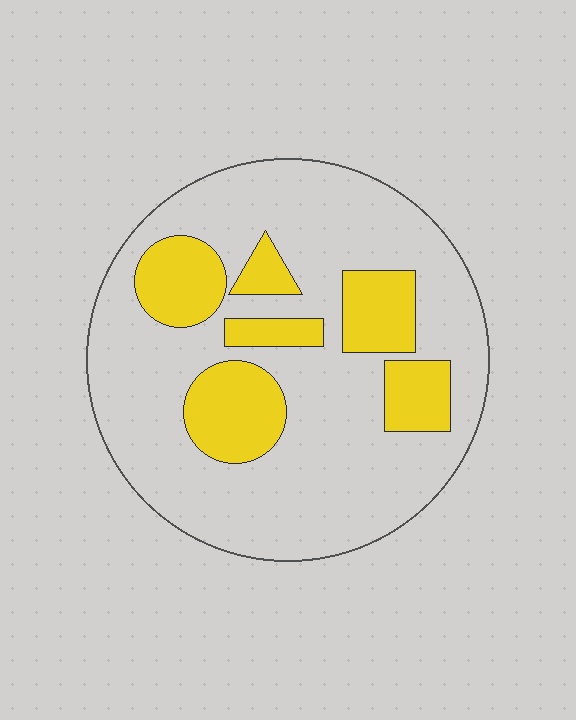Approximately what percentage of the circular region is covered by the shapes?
Approximately 25%.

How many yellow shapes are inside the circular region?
6.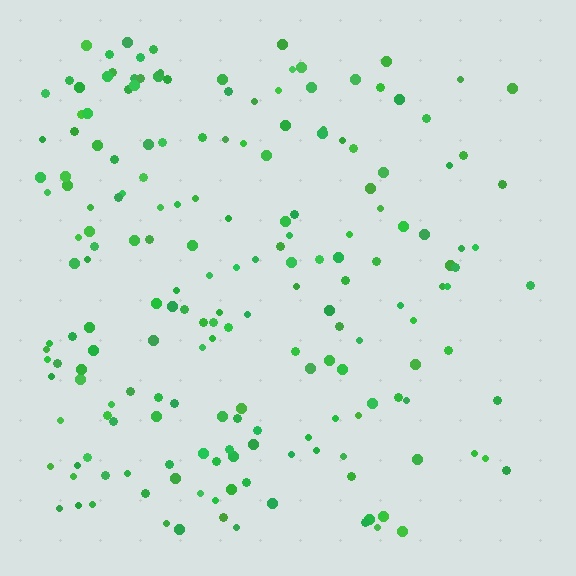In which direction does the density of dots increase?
From right to left, with the left side densest.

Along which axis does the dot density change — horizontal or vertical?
Horizontal.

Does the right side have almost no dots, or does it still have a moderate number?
Still a moderate number, just noticeably fewer than the left.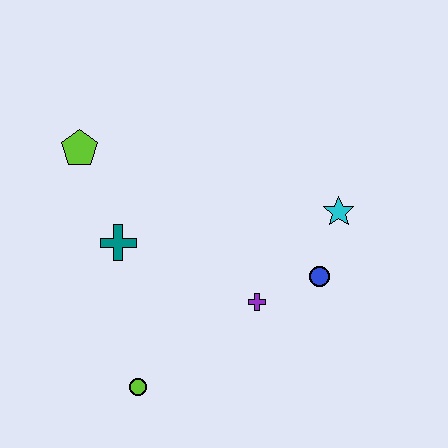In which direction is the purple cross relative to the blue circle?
The purple cross is to the left of the blue circle.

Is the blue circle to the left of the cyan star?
Yes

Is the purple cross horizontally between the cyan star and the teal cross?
Yes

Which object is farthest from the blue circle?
The lime pentagon is farthest from the blue circle.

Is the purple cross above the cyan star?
No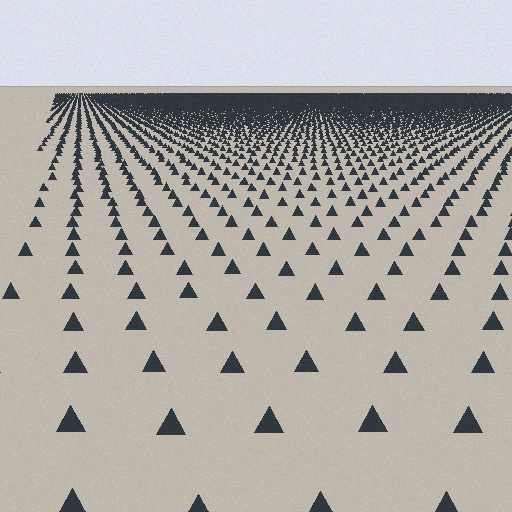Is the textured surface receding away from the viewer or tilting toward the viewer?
The surface is receding away from the viewer. Texture elements get smaller and denser toward the top.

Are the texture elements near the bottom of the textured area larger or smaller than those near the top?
Larger. Near the bottom, elements are closer to the viewer and appear at a bigger on-screen size.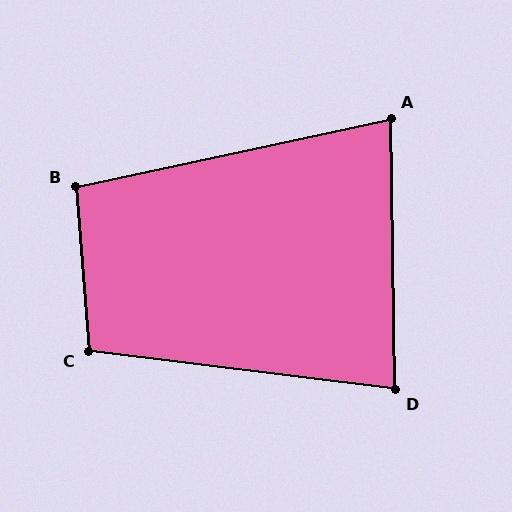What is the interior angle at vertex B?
Approximately 98 degrees (obtuse).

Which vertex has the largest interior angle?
C, at approximately 101 degrees.